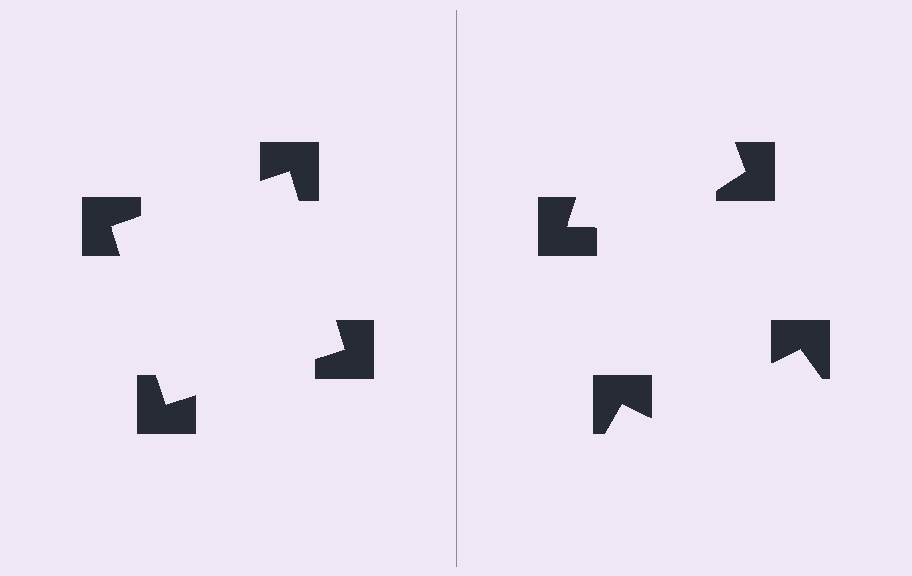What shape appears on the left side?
An illusory square.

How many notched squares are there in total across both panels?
8 — 4 on each side.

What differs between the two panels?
The notched squares are positioned identically on both sides; only the wedge orientations differ. On the left they align to a square; on the right they are misaligned.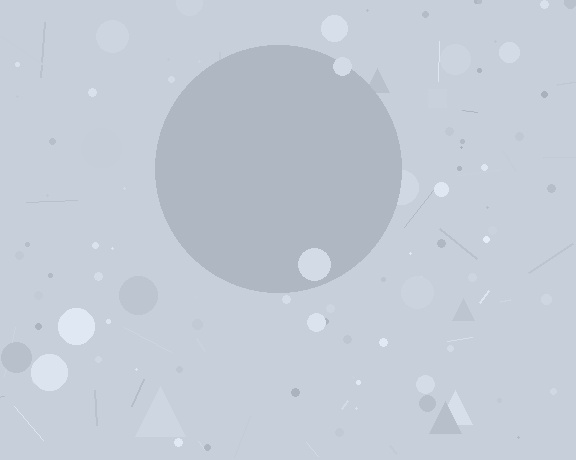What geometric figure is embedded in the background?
A circle is embedded in the background.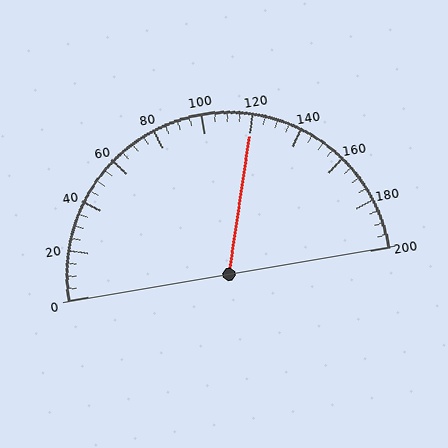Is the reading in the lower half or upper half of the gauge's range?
The reading is in the upper half of the range (0 to 200).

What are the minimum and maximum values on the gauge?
The gauge ranges from 0 to 200.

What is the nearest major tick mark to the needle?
The nearest major tick mark is 120.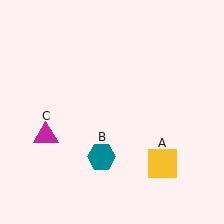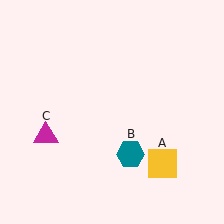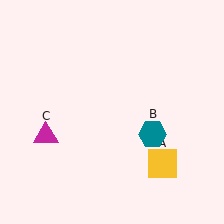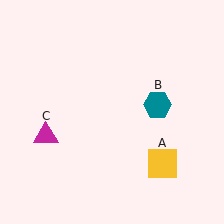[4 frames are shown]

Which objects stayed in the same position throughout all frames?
Yellow square (object A) and magenta triangle (object C) remained stationary.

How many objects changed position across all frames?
1 object changed position: teal hexagon (object B).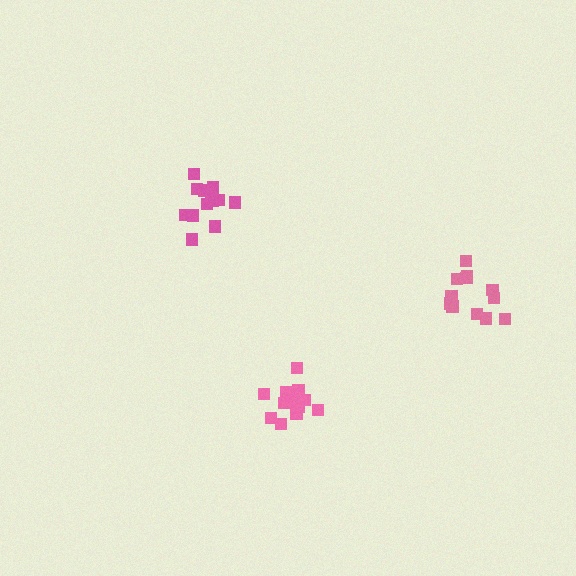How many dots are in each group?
Group 1: 13 dots, Group 2: 13 dots, Group 3: 15 dots (41 total).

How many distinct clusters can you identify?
There are 3 distinct clusters.